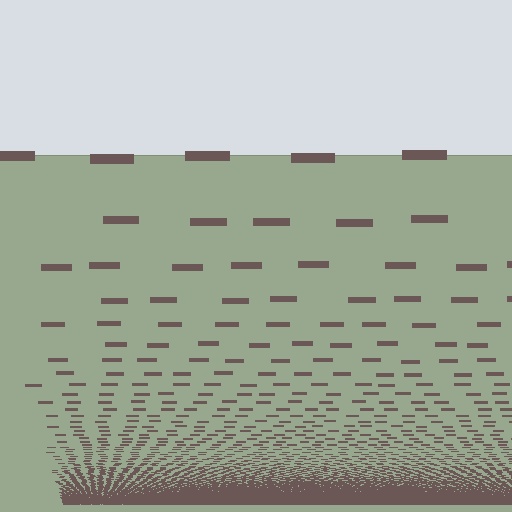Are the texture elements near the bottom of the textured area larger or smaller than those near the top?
Smaller. The gradient is inverted — elements near the bottom are smaller and denser.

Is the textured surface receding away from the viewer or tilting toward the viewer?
The surface appears to tilt toward the viewer. Texture elements get larger and sparser toward the top.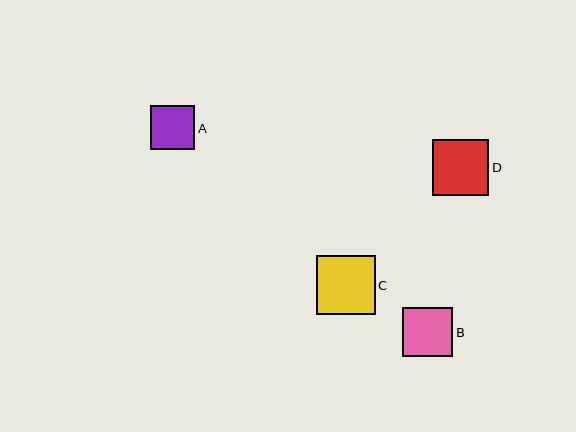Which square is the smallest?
Square A is the smallest with a size of approximately 44 pixels.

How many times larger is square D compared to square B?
Square D is approximately 1.1 times the size of square B.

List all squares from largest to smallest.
From largest to smallest: C, D, B, A.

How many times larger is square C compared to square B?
Square C is approximately 1.2 times the size of square B.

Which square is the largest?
Square C is the largest with a size of approximately 59 pixels.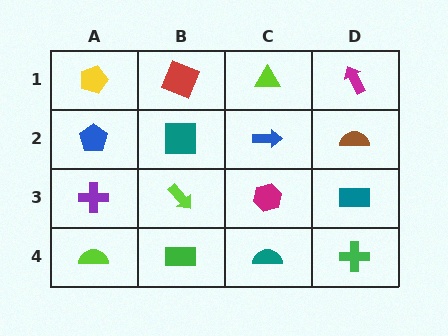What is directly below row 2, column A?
A purple cross.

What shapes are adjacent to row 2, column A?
A yellow pentagon (row 1, column A), a purple cross (row 3, column A), a teal square (row 2, column B).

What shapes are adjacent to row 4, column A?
A purple cross (row 3, column A), a green rectangle (row 4, column B).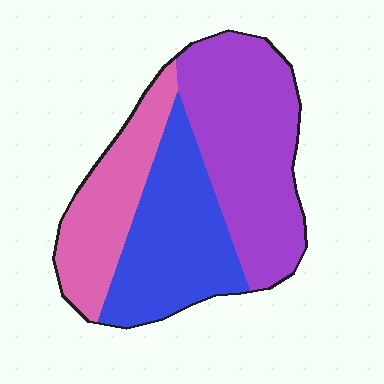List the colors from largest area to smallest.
From largest to smallest: purple, blue, pink.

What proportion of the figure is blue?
Blue covers 33% of the figure.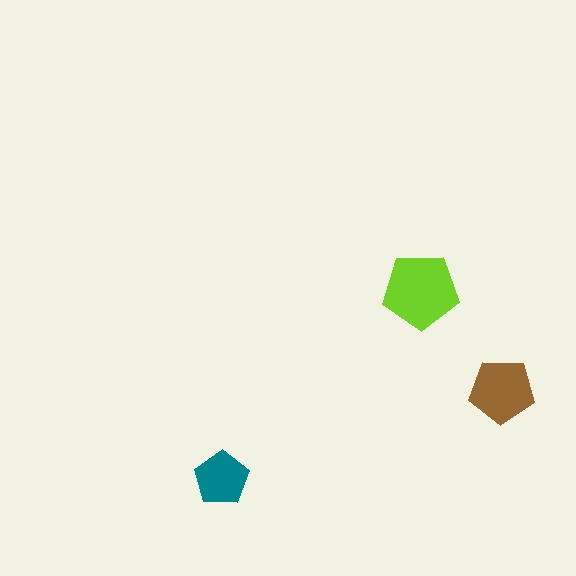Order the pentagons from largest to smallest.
the lime one, the brown one, the teal one.